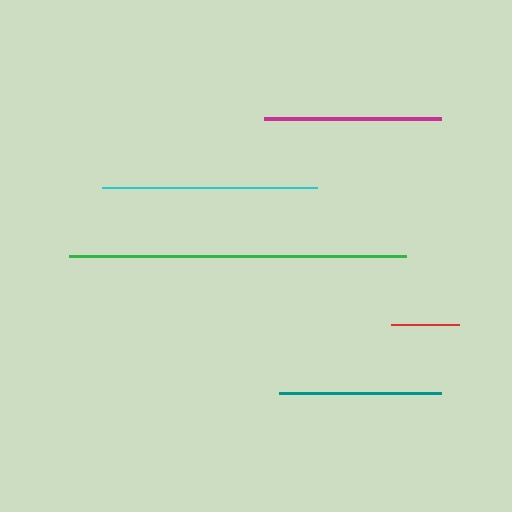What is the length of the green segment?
The green segment is approximately 338 pixels long.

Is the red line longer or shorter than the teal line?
The teal line is longer than the red line.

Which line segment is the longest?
The green line is the longest at approximately 338 pixels.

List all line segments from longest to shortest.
From longest to shortest: green, cyan, magenta, teal, red.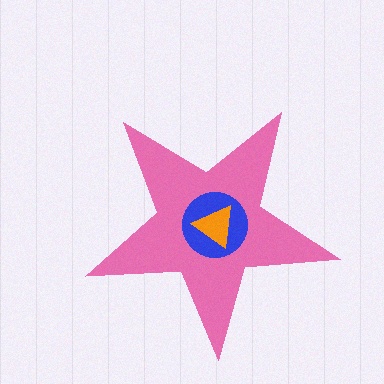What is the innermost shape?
The orange triangle.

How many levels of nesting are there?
3.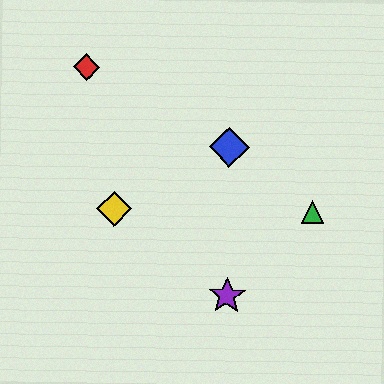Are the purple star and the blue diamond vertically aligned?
Yes, both are at x≈227.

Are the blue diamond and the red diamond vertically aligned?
No, the blue diamond is at x≈229 and the red diamond is at x≈86.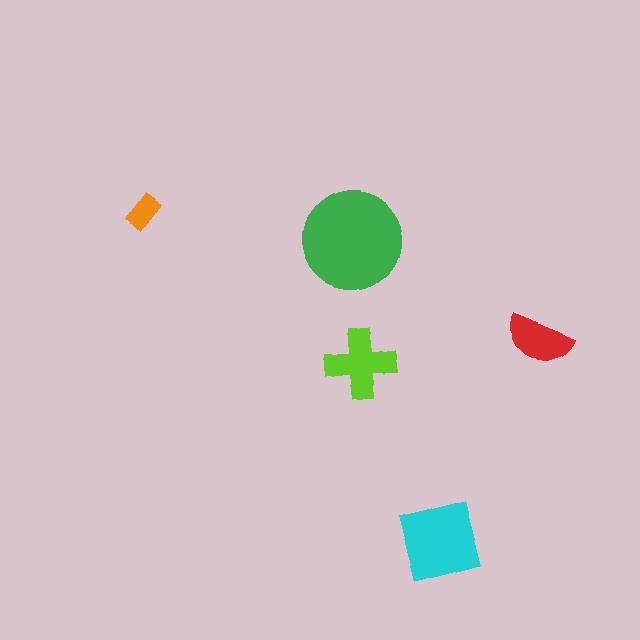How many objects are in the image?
There are 5 objects in the image.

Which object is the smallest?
The orange rectangle.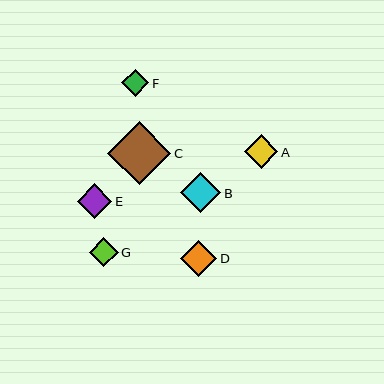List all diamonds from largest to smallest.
From largest to smallest: C, B, D, E, A, G, F.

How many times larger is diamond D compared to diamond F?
Diamond D is approximately 1.3 times the size of diamond F.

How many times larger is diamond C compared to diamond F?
Diamond C is approximately 2.3 times the size of diamond F.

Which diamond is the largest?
Diamond C is the largest with a size of approximately 63 pixels.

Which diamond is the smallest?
Diamond F is the smallest with a size of approximately 27 pixels.